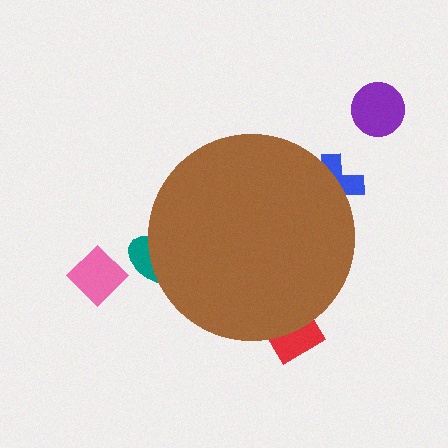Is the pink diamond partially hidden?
No, the pink diamond is fully visible.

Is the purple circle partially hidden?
No, the purple circle is fully visible.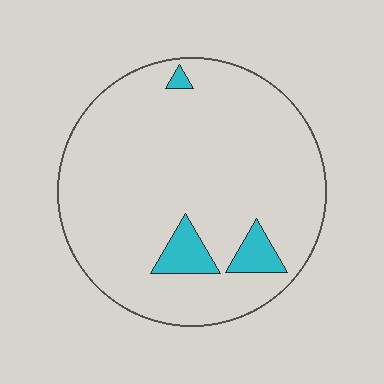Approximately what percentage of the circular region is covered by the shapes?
Approximately 10%.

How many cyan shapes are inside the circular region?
3.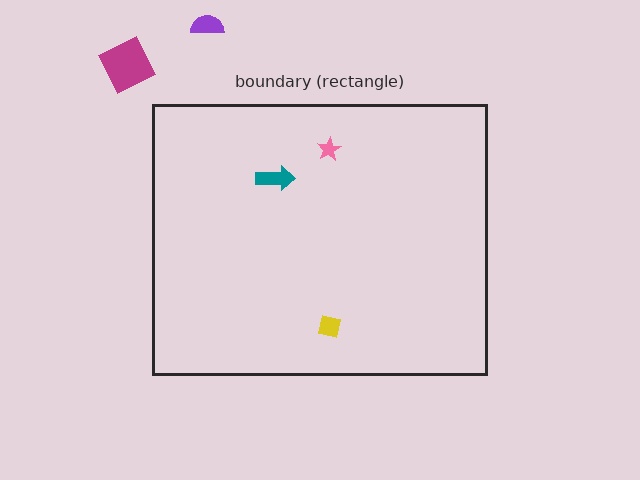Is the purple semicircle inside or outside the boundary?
Outside.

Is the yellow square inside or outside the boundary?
Inside.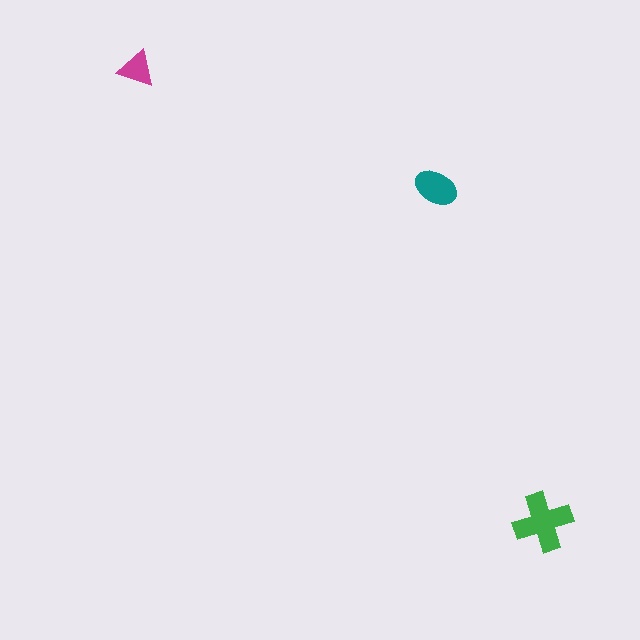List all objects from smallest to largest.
The magenta triangle, the teal ellipse, the green cross.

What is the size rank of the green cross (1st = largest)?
1st.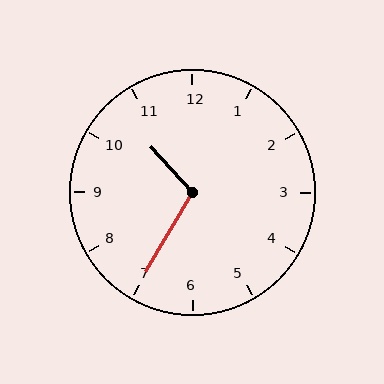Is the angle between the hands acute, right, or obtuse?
It is obtuse.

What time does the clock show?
10:35.